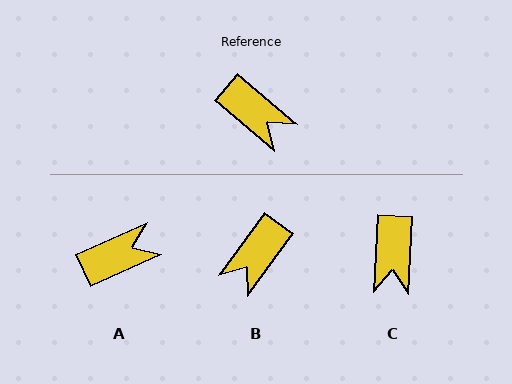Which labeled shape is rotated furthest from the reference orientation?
B, about 85 degrees away.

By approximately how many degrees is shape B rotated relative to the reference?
Approximately 85 degrees clockwise.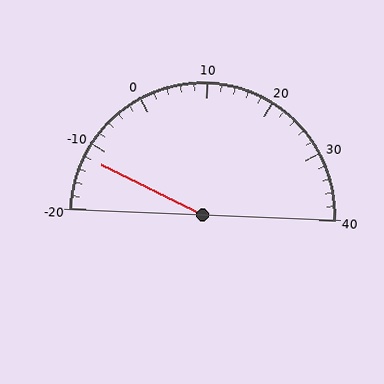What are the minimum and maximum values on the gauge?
The gauge ranges from -20 to 40.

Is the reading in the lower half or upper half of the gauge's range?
The reading is in the lower half of the range (-20 to 40).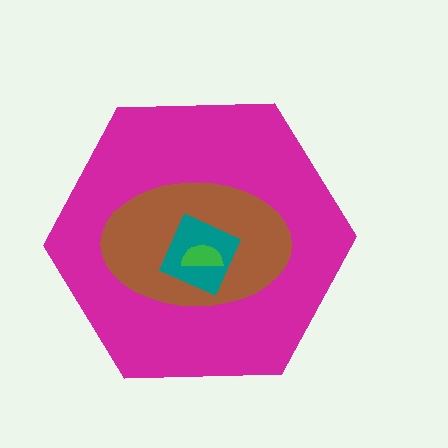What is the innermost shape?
The green semicircle.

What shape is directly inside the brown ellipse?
The teal square.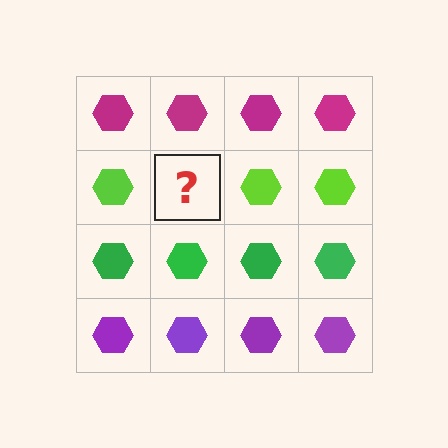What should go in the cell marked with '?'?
The missing cell should contain a lime hexagon.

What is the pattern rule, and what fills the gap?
The rule is that each row has a consistent color. The gap should be filled with a lime hexagon.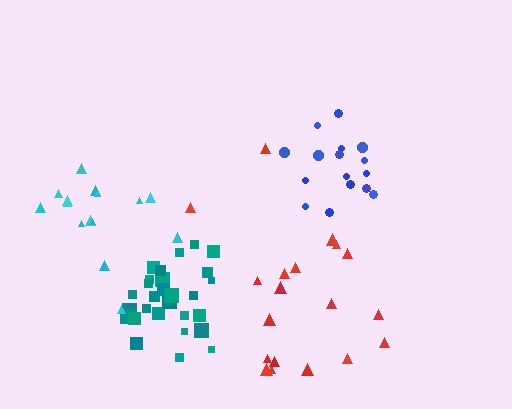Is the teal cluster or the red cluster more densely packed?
Teal.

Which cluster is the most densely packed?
Teal.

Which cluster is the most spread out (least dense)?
Red.